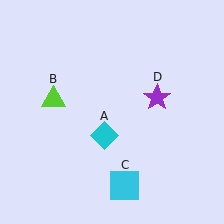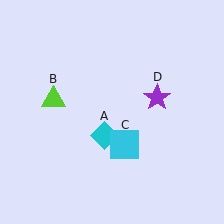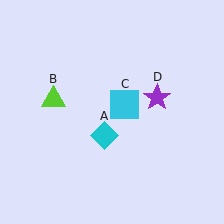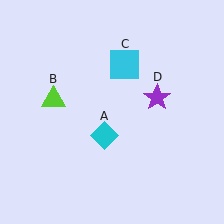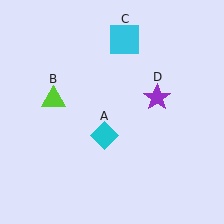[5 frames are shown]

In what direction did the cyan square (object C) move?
The cyan square (object C) moved up.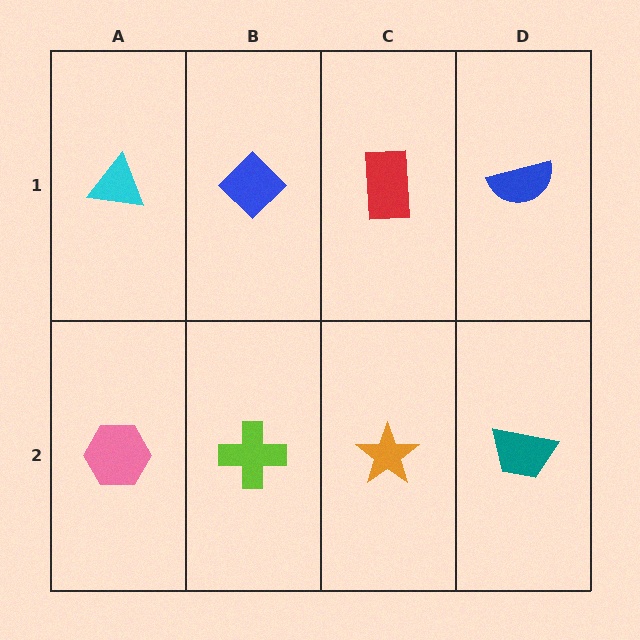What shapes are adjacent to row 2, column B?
A blue diamond (row 1, column B), a pink hexagon (row 2, column A), an orange star (row 2, column C).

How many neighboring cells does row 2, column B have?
3.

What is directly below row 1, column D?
A teal trapezoid.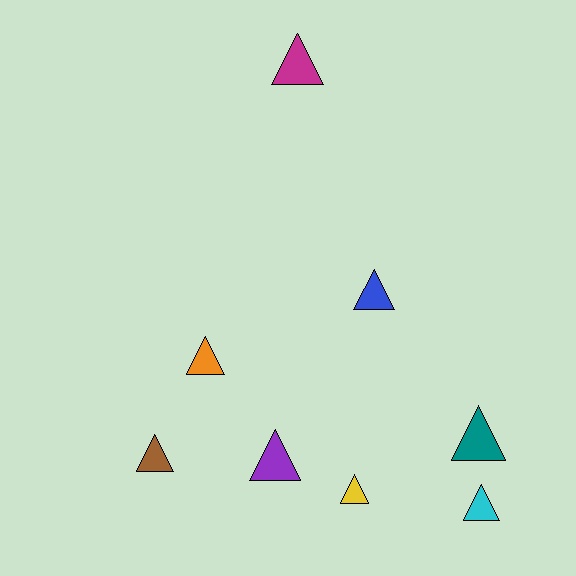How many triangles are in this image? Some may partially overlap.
There are 8 triangles.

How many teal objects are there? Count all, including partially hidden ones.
There is 1 teal object.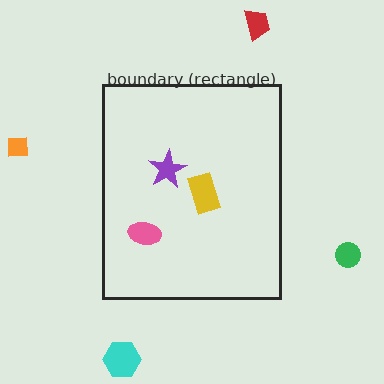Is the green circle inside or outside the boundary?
Outside.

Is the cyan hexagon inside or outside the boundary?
Outside.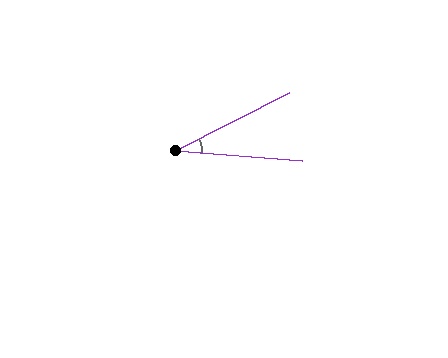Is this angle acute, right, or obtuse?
It is acute.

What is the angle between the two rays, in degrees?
Approximately 32 degrees.